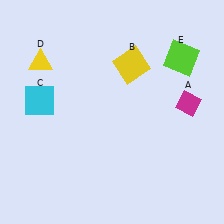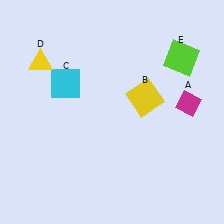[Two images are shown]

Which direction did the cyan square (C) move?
The cyan square (C) moved right.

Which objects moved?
The objects that moved are: the yellow square (B), the cyan square (C).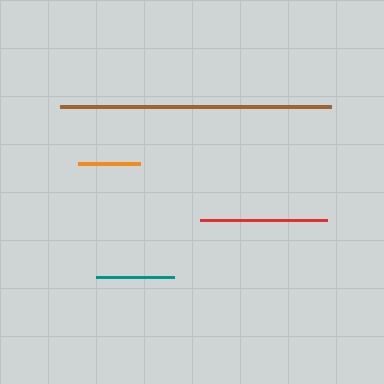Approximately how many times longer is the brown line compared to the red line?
The brown line is approximately 2.1 times the length of the red line.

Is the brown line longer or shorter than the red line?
The brown line is longer than the red line.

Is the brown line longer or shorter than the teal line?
The brown line is longer than the teal line.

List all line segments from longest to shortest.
From longest to shortest: brown, red, teal, orange.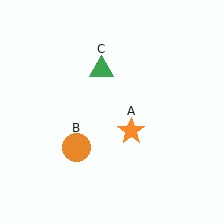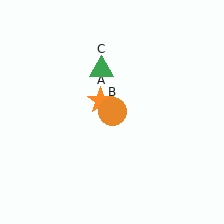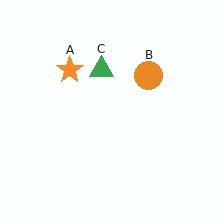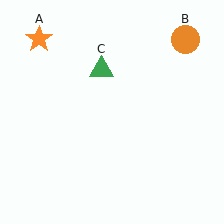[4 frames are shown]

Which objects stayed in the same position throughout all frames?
Green triangle (object C) remained stationary.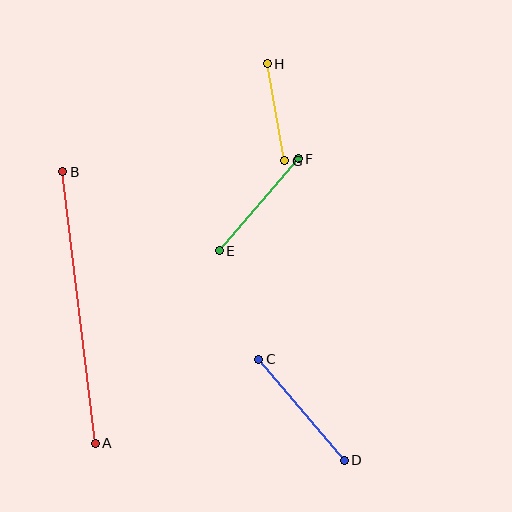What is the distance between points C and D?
The distance is approximately 132 pixels.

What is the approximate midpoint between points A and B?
The midpoint is at approximately (79, 307) pixels.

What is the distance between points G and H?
The distance is approximately 99 pixels.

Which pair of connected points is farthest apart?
Points A and B are farthest apart.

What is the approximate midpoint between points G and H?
The midpoint is at approximately (276, 112) pixels.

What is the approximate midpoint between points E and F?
The midpoint is at approximately (259, 205) pixels.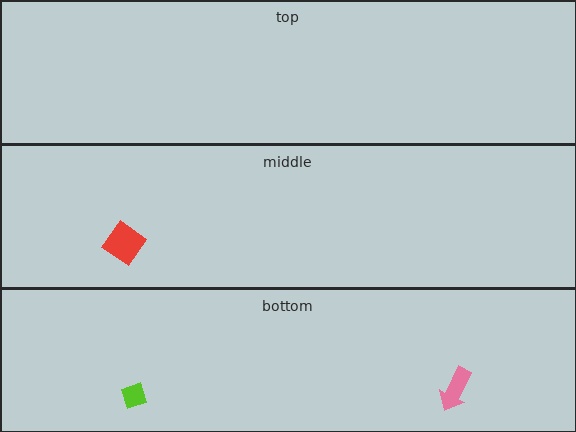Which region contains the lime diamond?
The bottom region.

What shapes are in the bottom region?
The lime diamond, the pink arrow.